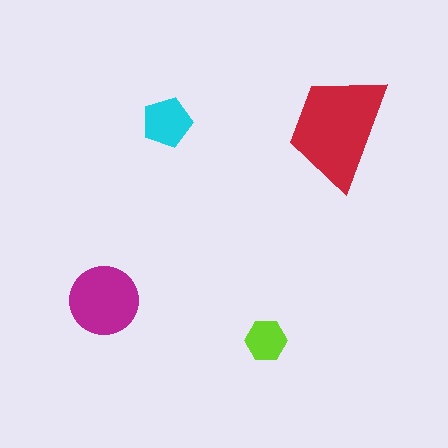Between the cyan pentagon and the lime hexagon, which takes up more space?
The cyan pentagon.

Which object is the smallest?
The lime hexagon.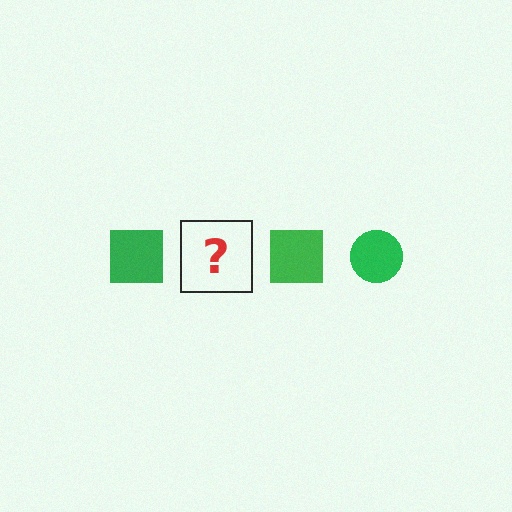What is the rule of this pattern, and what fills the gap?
The rule is that the pattern cycles through square, circle shapes in green. The gap should be filled with a green circle.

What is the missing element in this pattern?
The missing element is a green circle.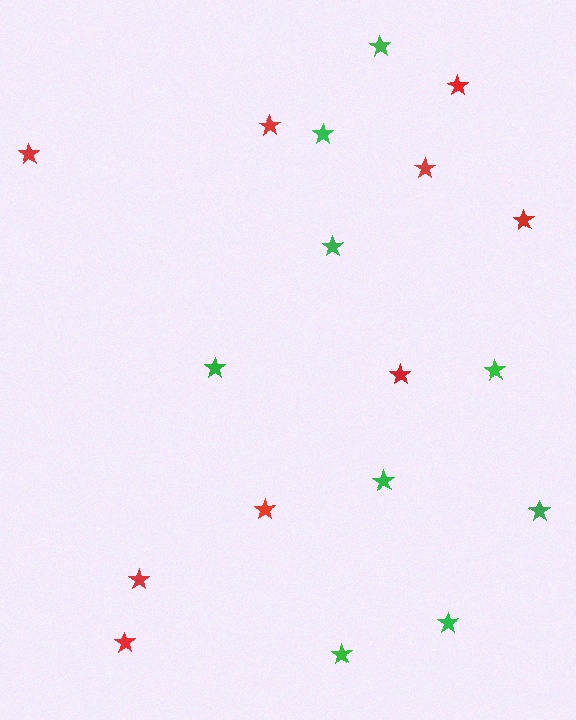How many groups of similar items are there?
There are 2 groups: one group of green stars (9) and one group of red stars (9).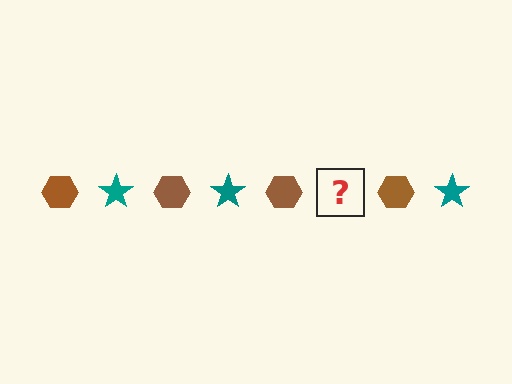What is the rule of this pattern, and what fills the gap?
The rule is that the pattern alternates between brown hexagon and teal star. The gap should be filled with a teal star.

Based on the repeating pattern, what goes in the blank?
The blank should be a teal star.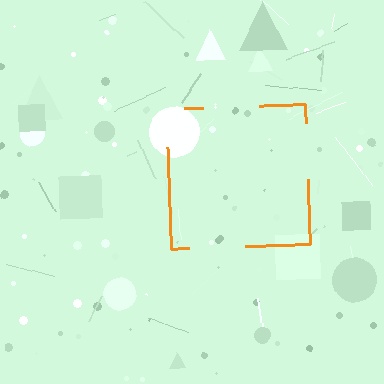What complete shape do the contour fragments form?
The contour fragments form a square.